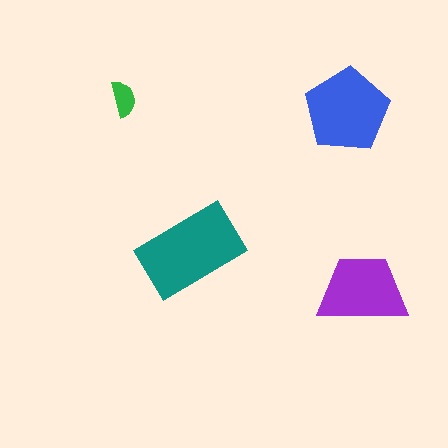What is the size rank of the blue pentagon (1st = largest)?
2nd.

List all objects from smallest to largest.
The green semicircle, the purple trapezoid, the blue pentagon, the teal rectangle.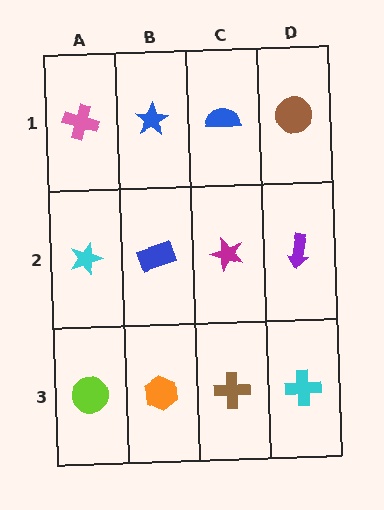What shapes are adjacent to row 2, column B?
A blue star (row 1, column B), an orange hexagon (row 3, column B), a cyan star (row 2, column A), a magenta star (row 2, column C).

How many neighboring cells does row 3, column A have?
2.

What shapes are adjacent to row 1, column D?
A purple arrow (row 2, column D), a blue semicircle (row 1, column C).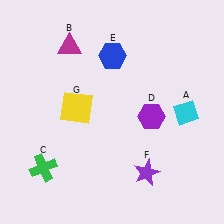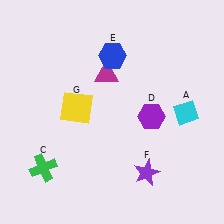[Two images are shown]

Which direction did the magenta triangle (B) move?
The magenta triangle (B) moved right.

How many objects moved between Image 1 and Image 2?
1 object moved between the two images.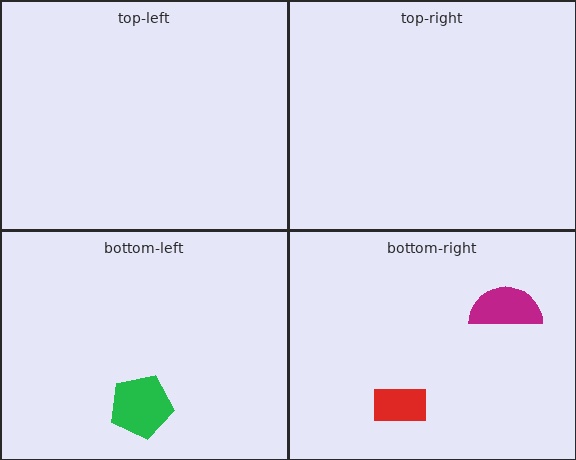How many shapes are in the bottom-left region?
1.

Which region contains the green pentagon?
The bottom-left region.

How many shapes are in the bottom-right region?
2.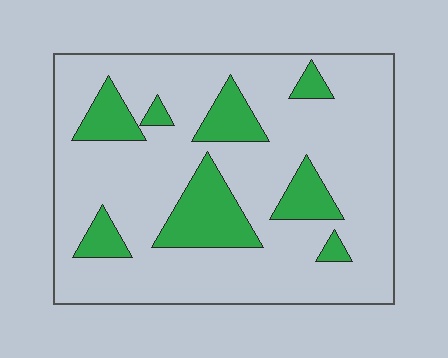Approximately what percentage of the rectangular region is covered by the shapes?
Approximately 20%.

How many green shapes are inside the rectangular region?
8.